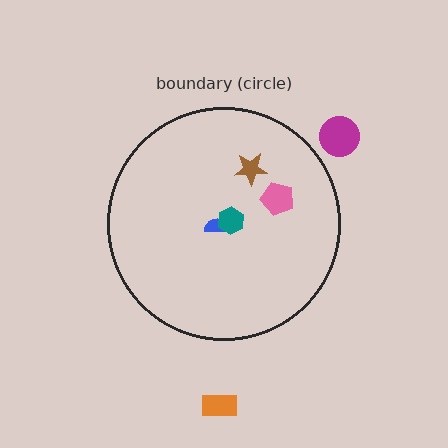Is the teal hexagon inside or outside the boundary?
Inside.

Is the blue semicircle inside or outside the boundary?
Inside.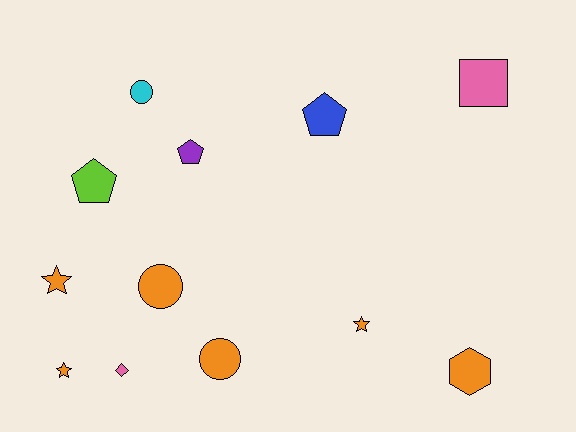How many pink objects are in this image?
There are 2 pink objects.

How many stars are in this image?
There are 3 stars.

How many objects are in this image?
There are 12 objects.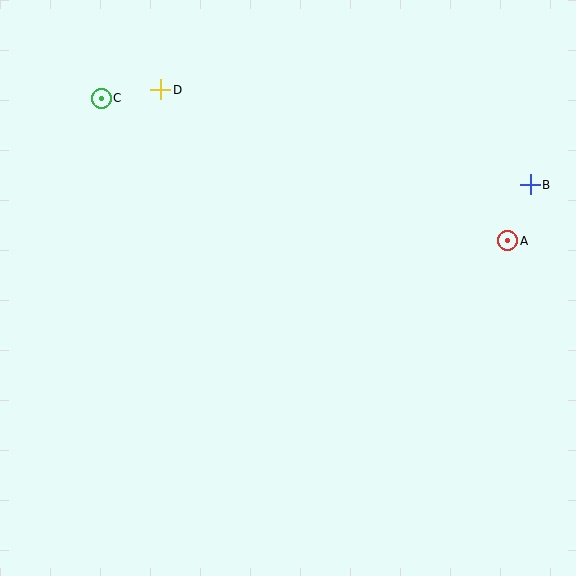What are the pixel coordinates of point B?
Point B is at (530, 185).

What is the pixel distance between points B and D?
The distance between B and D is 382 pixels.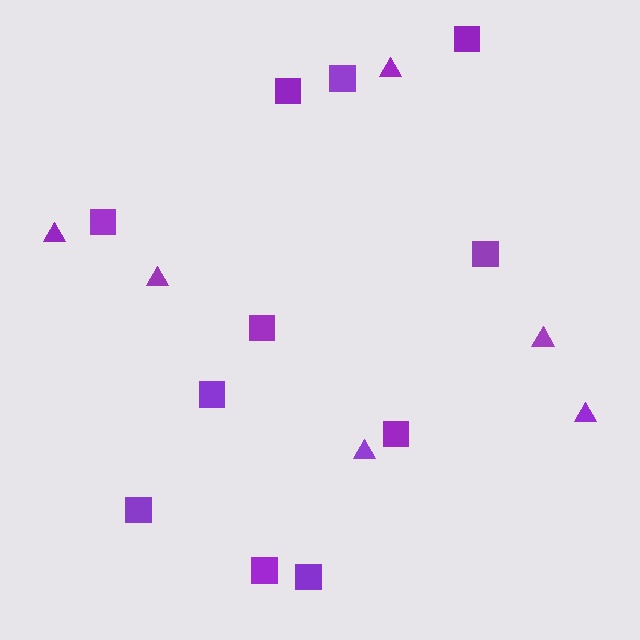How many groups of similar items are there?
There are 2 groups: one group of triangles (6) and one group of squares (11).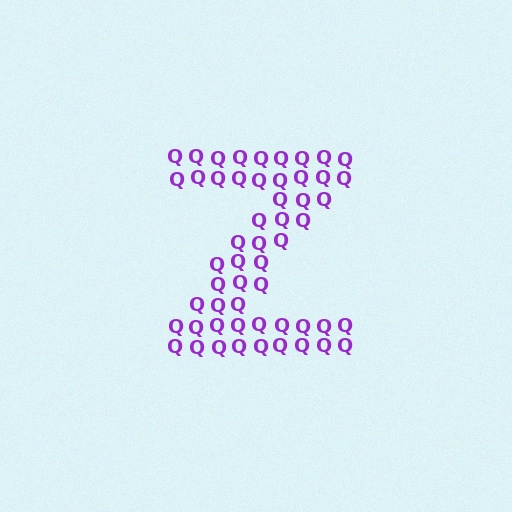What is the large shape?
The large shape is the letter Z.